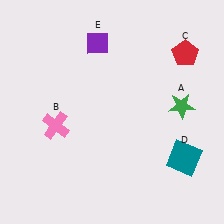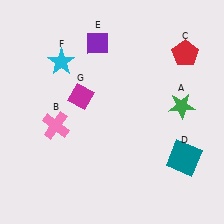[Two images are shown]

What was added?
A cyan star (F), a magenta diamond (G) were added in Image 2.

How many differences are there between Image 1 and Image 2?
There are 2 differences between the two images.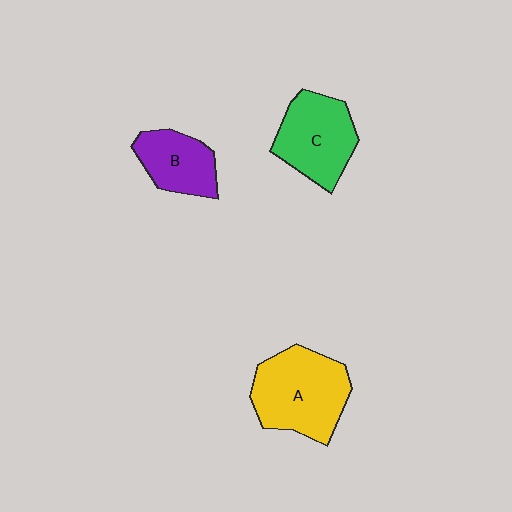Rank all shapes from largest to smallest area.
From largest to smallest: A (yellow), C (green), B (purple).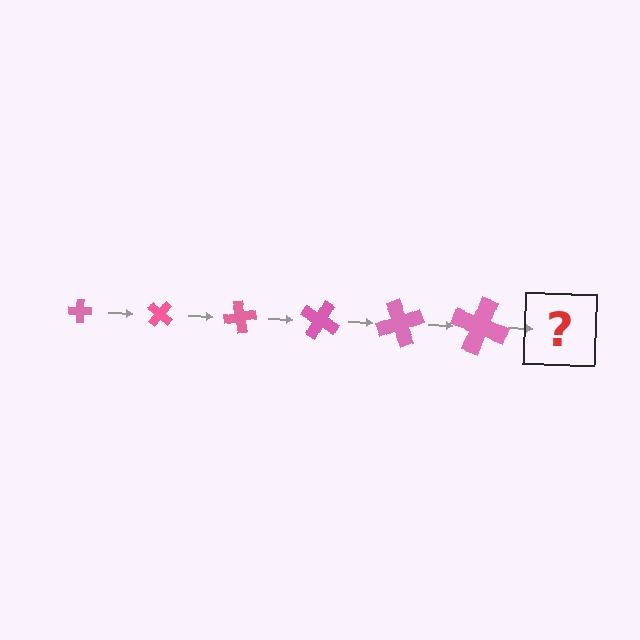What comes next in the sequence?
The next element should be a cross, larger than the previous one and rotated 240 degrees from the start.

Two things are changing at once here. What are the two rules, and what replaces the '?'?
The two rules are that the cross grows larger each step and it rotates 40 degrees each step. The '?' should be a cross, larger than the previous one and rotated 240 degrees from the start.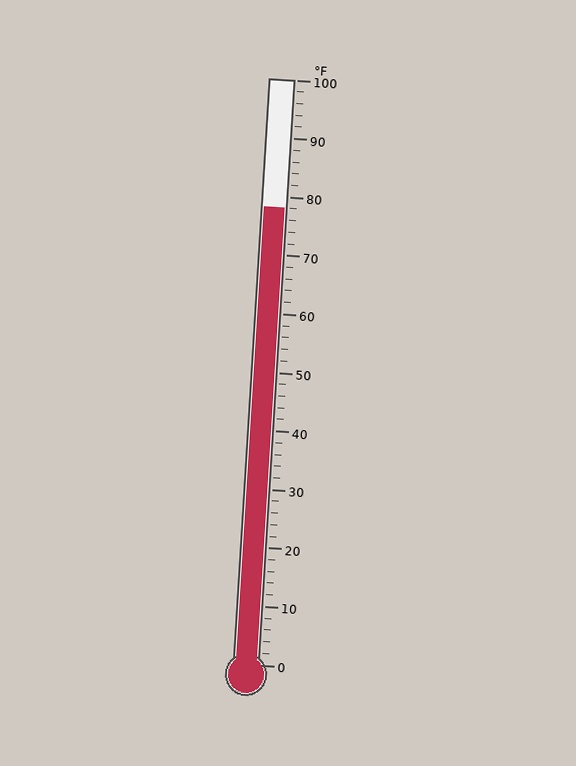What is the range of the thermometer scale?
The thermometer scale ranges from 0°F to 100°F.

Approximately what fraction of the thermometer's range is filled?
The thermometer is filled to approximately 80% of its range.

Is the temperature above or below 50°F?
The temperature is above 50°F.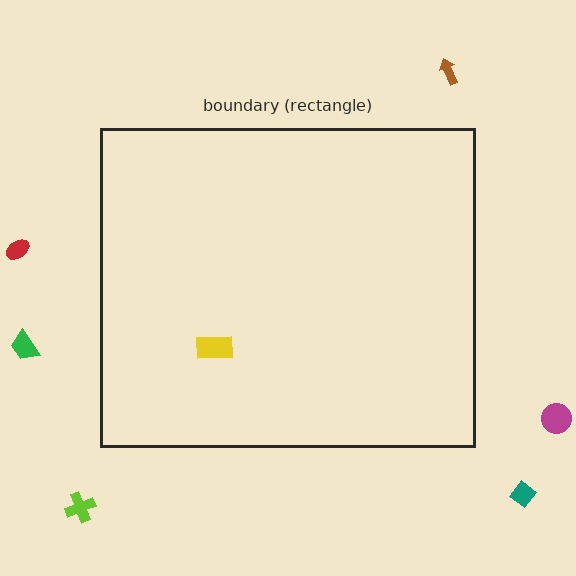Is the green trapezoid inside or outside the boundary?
Outside.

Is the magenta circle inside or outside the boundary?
Outside.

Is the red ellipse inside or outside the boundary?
Outside.